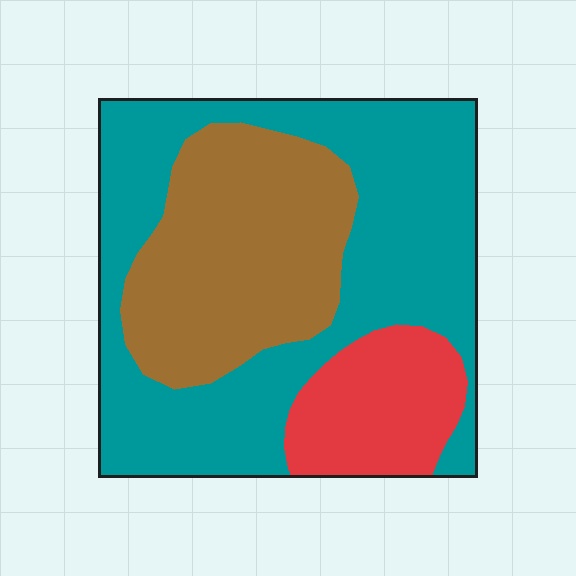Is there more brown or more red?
Brown.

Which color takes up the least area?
Red, at roughly 15%.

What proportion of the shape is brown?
Brown covers roughly 30% of the shape.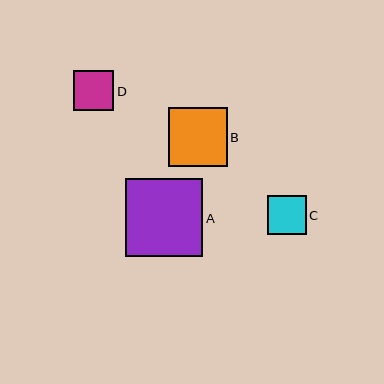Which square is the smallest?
Square C is the smallest with a size of approximately 38 pixels.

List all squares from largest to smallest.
From largest to smallest: A, B, D, C.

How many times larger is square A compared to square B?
Square A is approximately 1.3 times the size of square B.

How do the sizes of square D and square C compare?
Square D and square C are approximately the same size.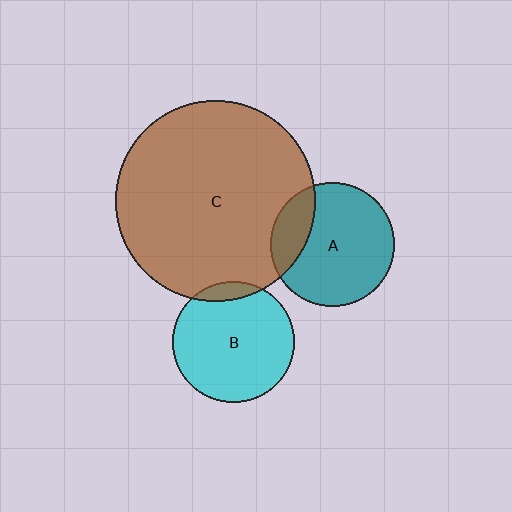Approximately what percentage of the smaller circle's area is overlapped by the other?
Approximately 20%.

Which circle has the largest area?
Circle C (brown).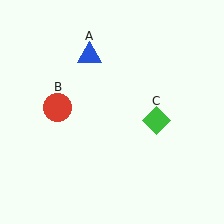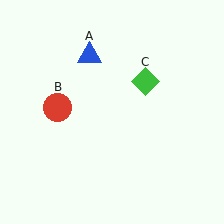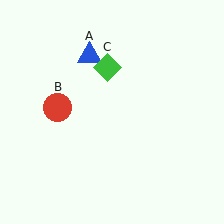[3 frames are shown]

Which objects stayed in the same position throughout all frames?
Blue triangle (object A) and red circle (object B) remained stationary.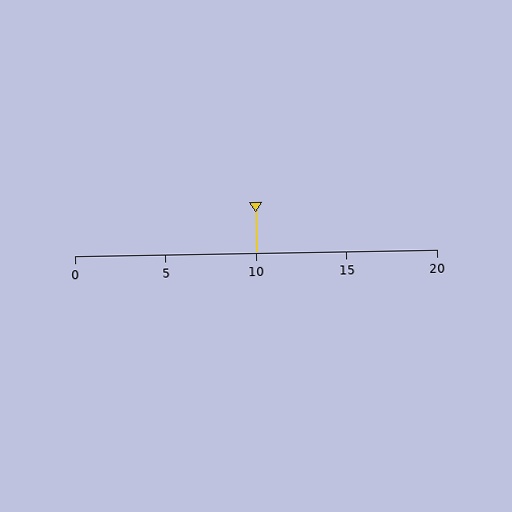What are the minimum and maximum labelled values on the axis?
The axis runs from 0 to 20.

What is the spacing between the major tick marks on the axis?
The major ticks are spaced 5 apart.